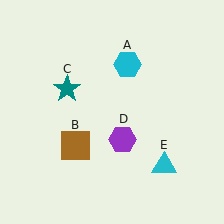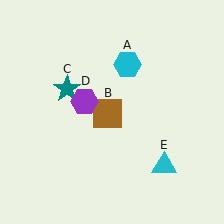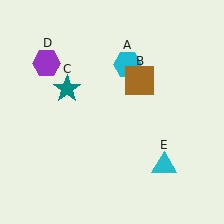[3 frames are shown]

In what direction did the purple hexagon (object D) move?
The purple hexagon (object D) moved up and to the left.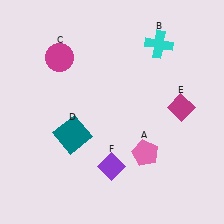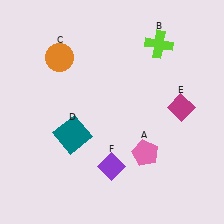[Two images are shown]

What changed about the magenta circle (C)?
In Image 1, C is magenta. In Image 2, it changed to orange.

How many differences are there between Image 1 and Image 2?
There are 2 differences between the two images.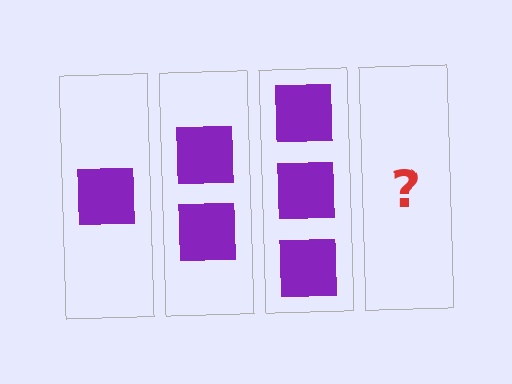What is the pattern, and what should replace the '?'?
The pattern is that each step adds one more square. The '?' should be 4 squares.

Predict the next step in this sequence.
The next step is 4 squares.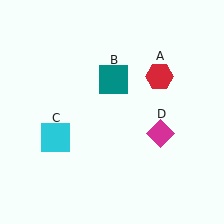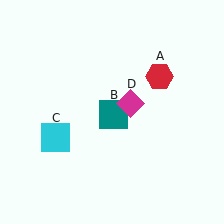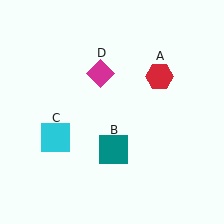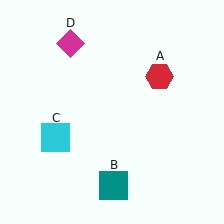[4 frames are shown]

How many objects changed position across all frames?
2 objects changed position: teal square (object B), magenta diamond (object D).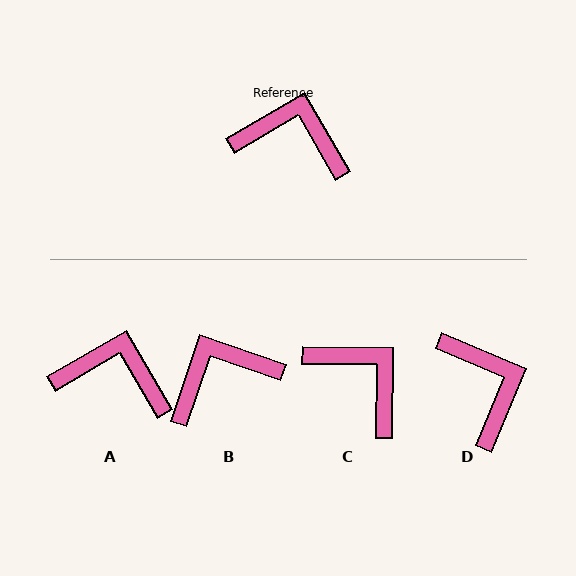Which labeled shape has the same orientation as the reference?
A.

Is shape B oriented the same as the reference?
No, it is off by about 41 degrees.